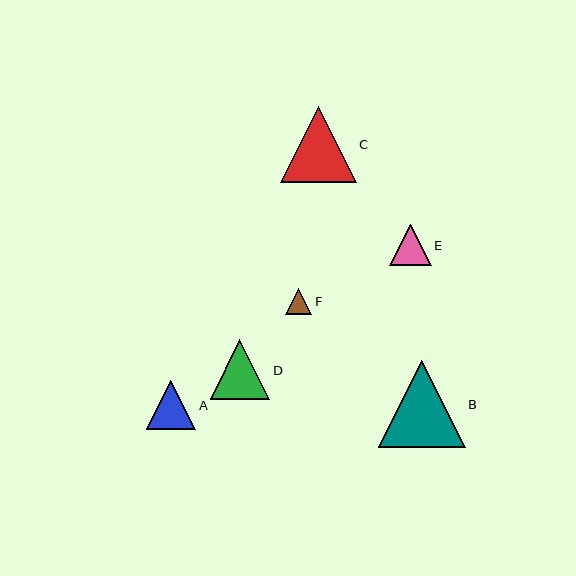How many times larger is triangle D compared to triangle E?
Triangle D is approximately 1.4 times the size of triangle E.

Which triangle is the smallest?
Triangle F is the smallest with a size of approximately 26 pixels.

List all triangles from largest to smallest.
From largest to smallest: B, C, D, A, E, F.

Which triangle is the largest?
Triangle B is the largest with a size of approximately 87 pixels.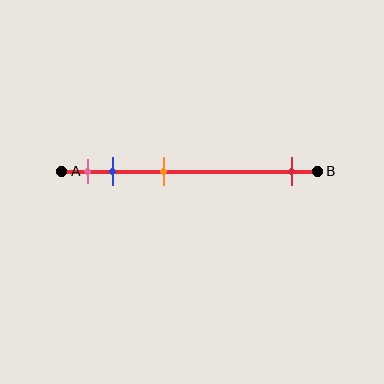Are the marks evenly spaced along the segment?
No, the marks are not evenly spaced.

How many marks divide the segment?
There are 4 marks dividing the segment.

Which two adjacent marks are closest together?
The pink and blue marks are the closest adjacent pair.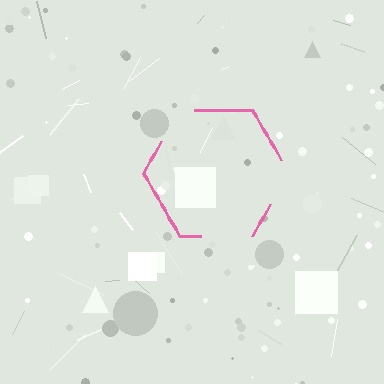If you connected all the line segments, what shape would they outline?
They would outline a hexagon.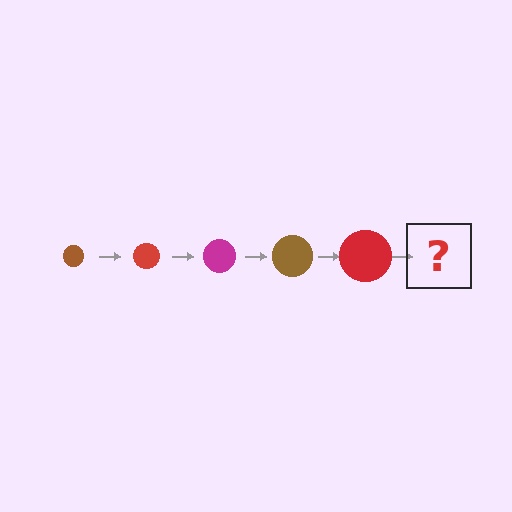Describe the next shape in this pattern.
It should be a magenta circle, larger than the previous one.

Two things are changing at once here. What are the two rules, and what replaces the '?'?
The two rules are that the circle grows larger each step and the color cycles through brown, red, and magenta. The '?' should be a magenta circle, larger than the previous one.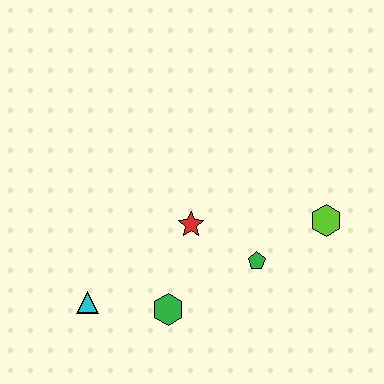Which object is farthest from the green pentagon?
The cyan triangle is farthest from the green pentagon.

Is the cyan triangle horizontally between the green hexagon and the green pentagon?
No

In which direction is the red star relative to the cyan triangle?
The red star is to the right of the cyan triangle.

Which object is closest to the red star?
The green pentagon is closest to the red star.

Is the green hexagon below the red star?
Yes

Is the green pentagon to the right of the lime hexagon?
No